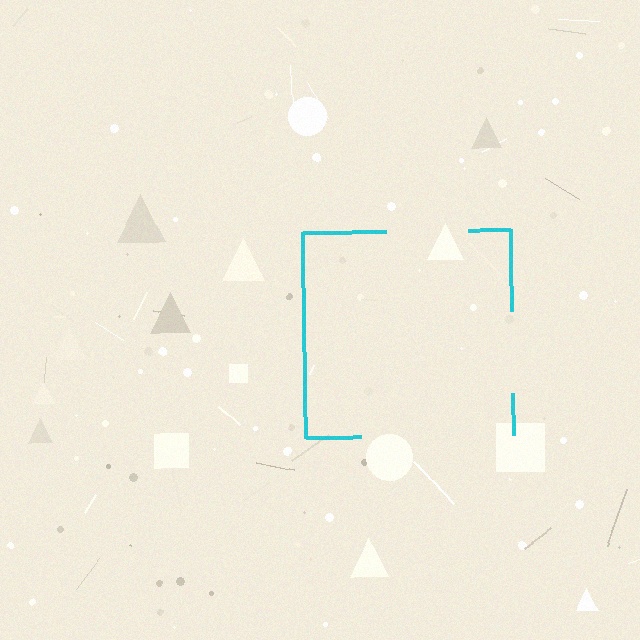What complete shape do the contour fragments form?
The contour fragments form a square.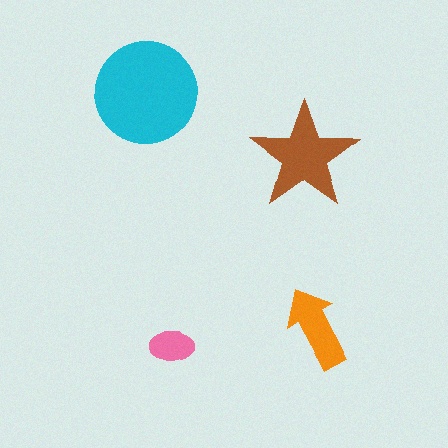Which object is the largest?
The cyan circle.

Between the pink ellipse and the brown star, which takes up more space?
The brown star.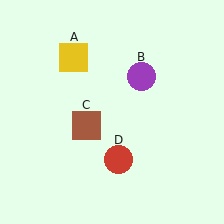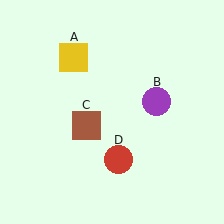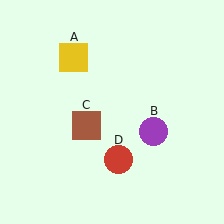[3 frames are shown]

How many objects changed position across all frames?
1 object changed position: purple circle (object B).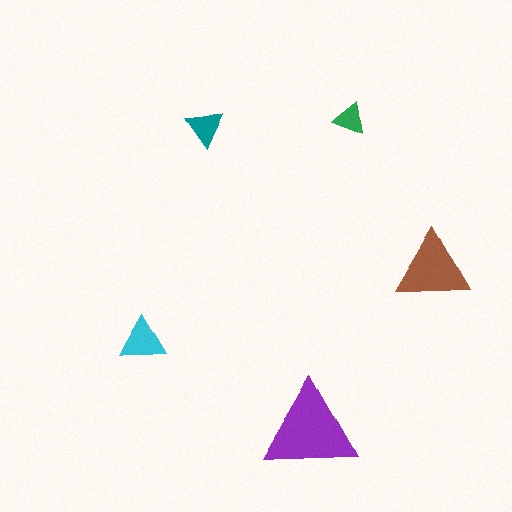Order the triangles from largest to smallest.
the purple one, the brown one, the cyan one, the teal one, the green one.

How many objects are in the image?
There are 5 objects in the image.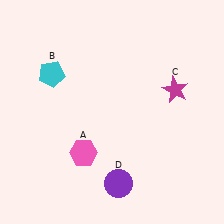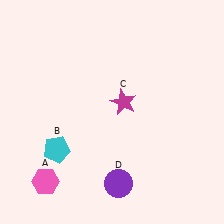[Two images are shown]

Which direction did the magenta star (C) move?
The magenta star (C) moved left.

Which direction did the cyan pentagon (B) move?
The cyan pentagon (B) moved down.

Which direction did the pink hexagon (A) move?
The pink hexagon (A) moved left.